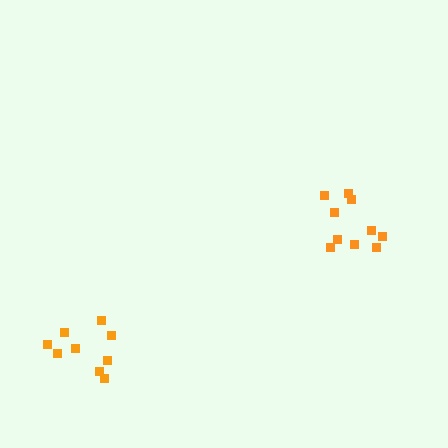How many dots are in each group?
Group 1: 10 dots, Group 2: 9 dots (19 total).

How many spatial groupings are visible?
There are 2 spatial groupings.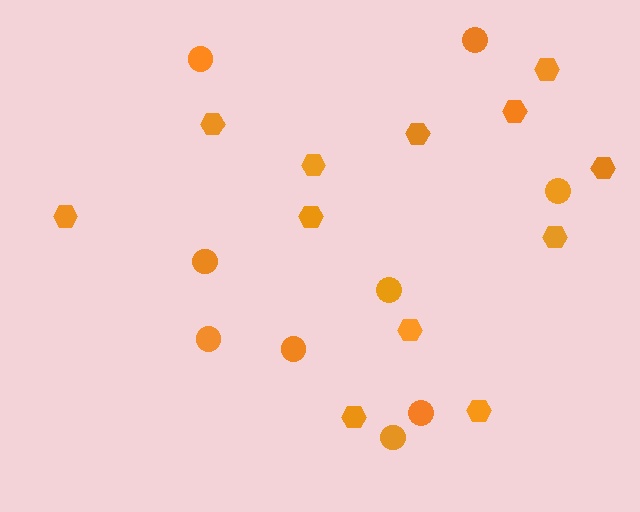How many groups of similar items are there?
There are 2 groups: one group of hexagons (12) and one group of circles (9).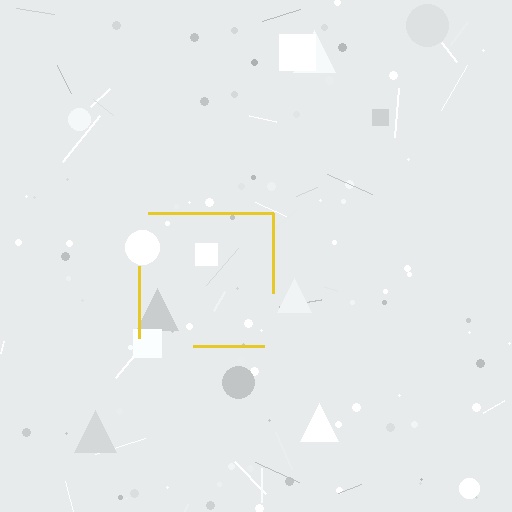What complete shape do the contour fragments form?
The contour fragments form a square.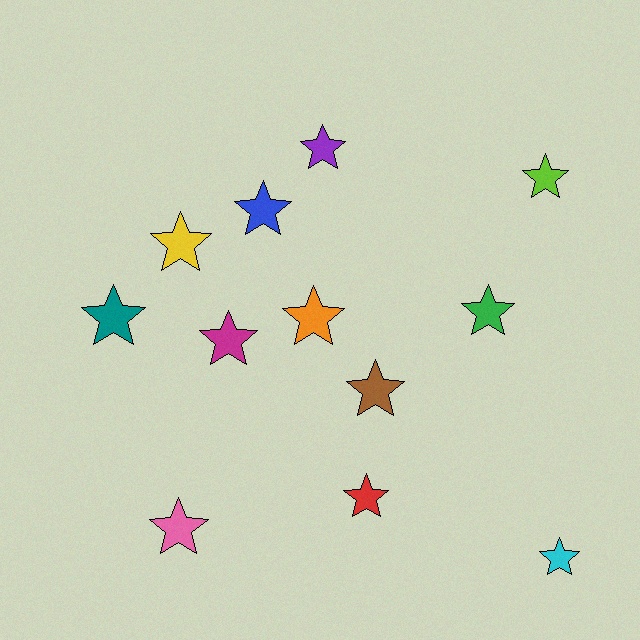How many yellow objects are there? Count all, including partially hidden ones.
There is 1 yellow object.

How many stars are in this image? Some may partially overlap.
There are 12 stars.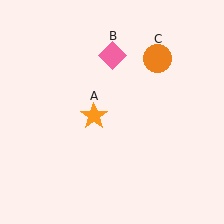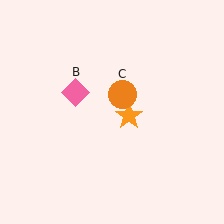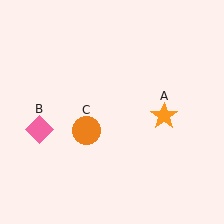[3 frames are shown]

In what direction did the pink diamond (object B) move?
The pink diamond (object B) moved down and to the left.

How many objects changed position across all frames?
3 objects changed position: orange star (object A), pink diamond (object B), orange circle (object C).